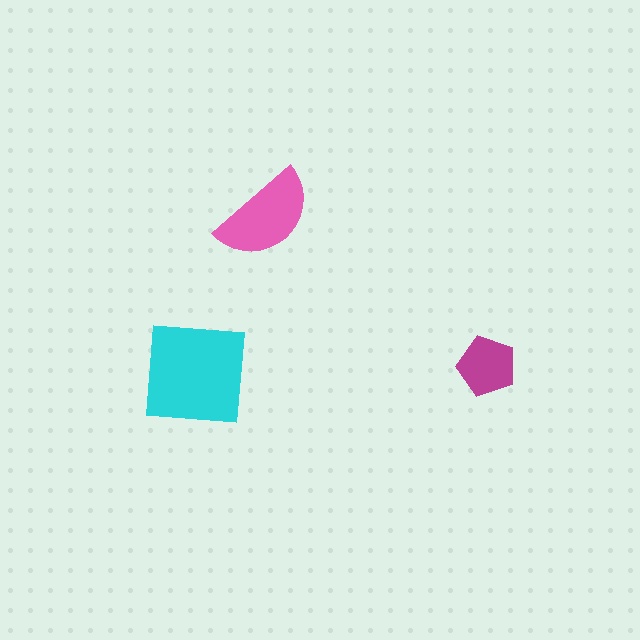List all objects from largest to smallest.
The cyan square, the pink semicircle, the magenta pentagon.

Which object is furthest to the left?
The cyan square is leftmost.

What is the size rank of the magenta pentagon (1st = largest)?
3rd.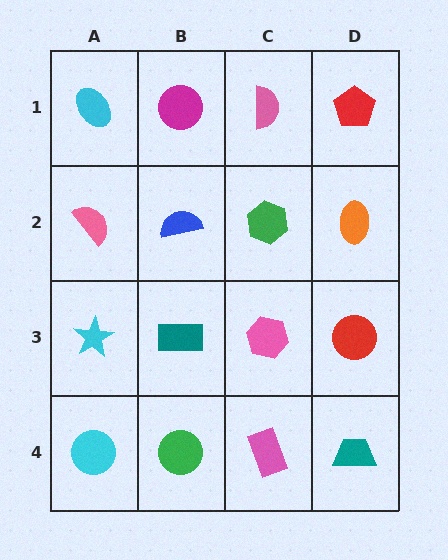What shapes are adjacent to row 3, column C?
A green hexagon (row 2, column C), a pink rectangle (row 4, column C), a teal rectangle (row 3, column B), a red circle (row 3, column D).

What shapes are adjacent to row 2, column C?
A pink semicircle (row 1, column C), a pink hexagon (row 3, column C), a blue semicircle (row 2, column B), an orange ellipse (row 2, column D).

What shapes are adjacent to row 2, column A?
A cyan ellipse (row 1, column A), a cyan star (row 3, column A), a blue semicircle (row 2, column B).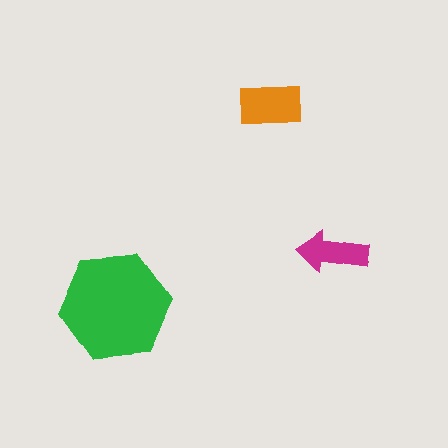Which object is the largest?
The green hexagon.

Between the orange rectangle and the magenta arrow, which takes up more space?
The orange rectangle.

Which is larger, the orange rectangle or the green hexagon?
The green hexagon.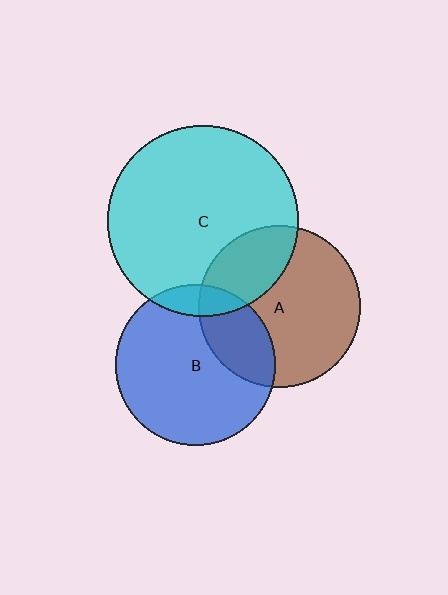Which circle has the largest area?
Circle C (cyan).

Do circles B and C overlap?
Yes.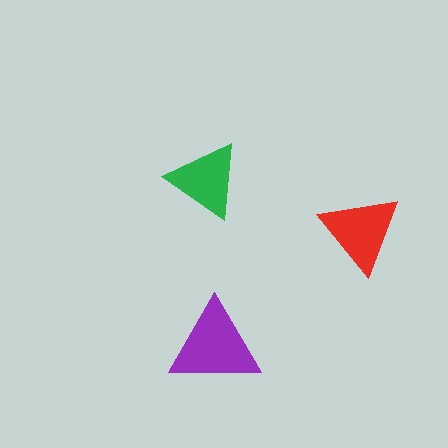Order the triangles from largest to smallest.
the purple one, the red one, the green one.